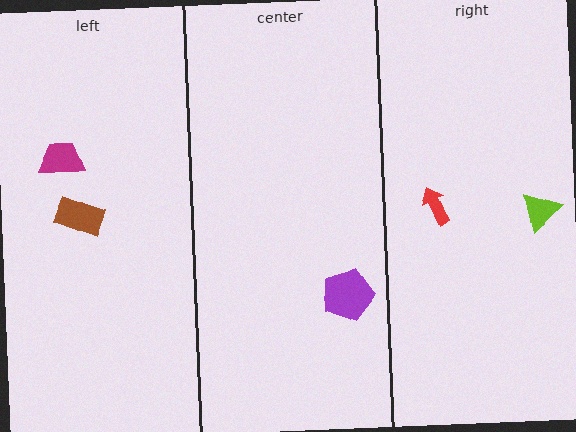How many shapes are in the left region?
2.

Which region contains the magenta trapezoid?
The left region.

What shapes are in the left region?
The magenta trapezoid, the brown rectangle.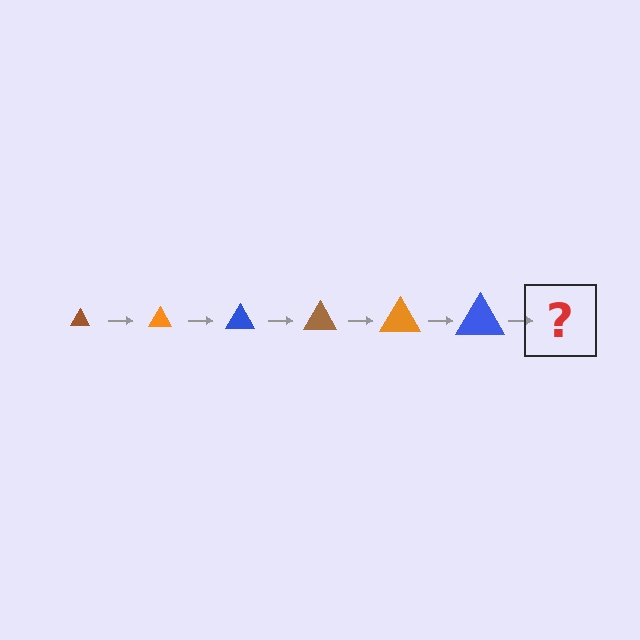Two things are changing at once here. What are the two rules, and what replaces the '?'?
The two rules are that the triangle grows larger each step and the color cycles through brown, orange, and blue. The '?' should be a brown triangle, larger than the previous one.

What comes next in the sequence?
The next element should be a brown triangle, larger than the previous one.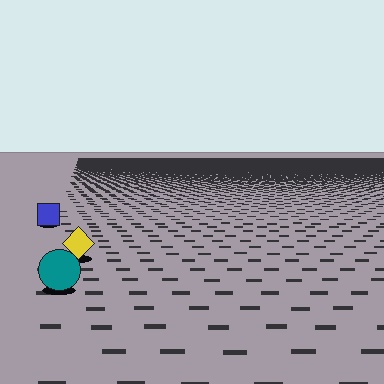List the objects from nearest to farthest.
From nearest to farthest: the teal circle, the yellow diamond, the blue square.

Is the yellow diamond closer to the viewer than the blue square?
Yes. The yellow diamond is closer — you can tell from the texture gradient: the ground texture is coarser near it.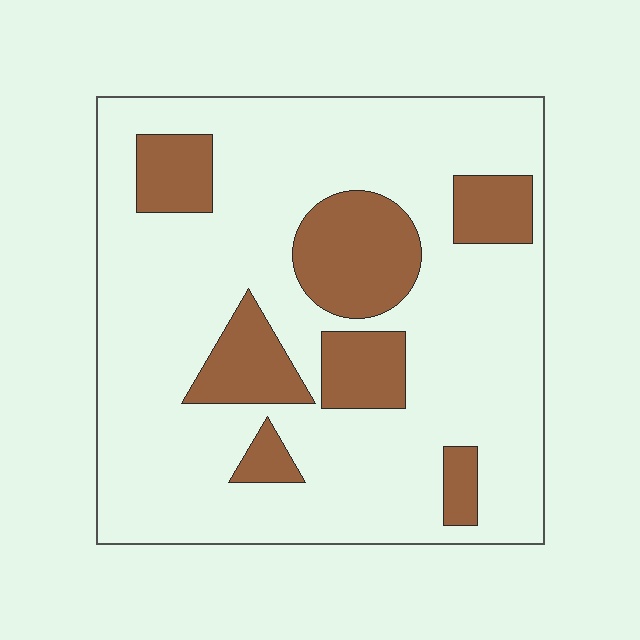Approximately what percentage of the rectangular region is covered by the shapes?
Approximately 20%.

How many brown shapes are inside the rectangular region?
7.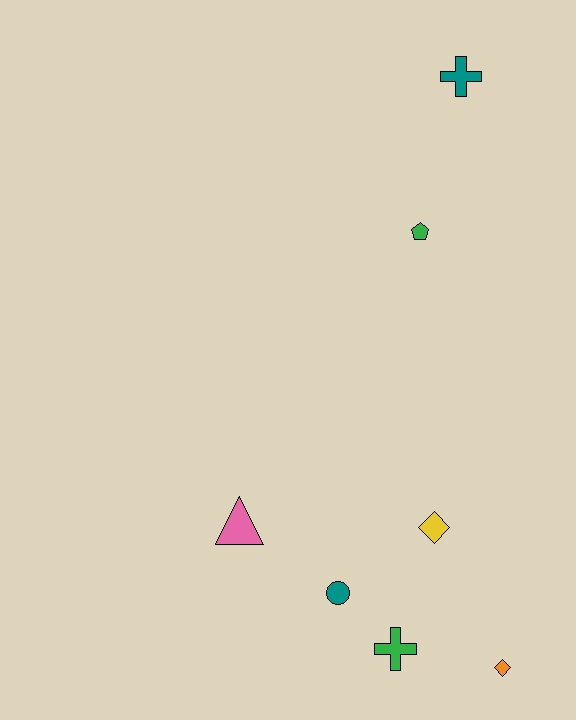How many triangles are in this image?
There is 1 triangle.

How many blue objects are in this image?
There are no blue objects.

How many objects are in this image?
There are 7 objects.